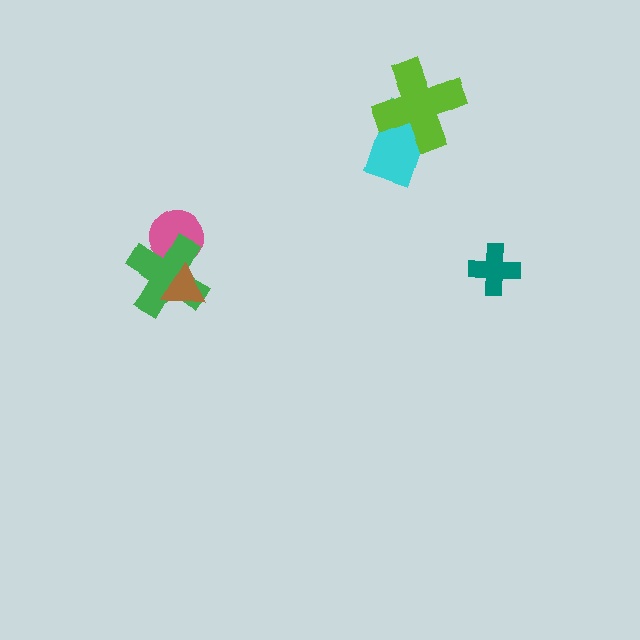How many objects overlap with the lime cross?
1 object overlaps with the lime cross.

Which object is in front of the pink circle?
The green cross is in front of the pink circle.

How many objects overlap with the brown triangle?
1 object overlaps with the brown triangle.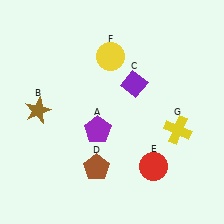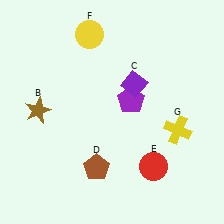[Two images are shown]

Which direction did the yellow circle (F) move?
The yellow circle (F) moved up.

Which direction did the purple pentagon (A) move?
The purple pentagon (A) moved right.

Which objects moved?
The objects that moved are: the purple pentagon (A), the yellow circle (F).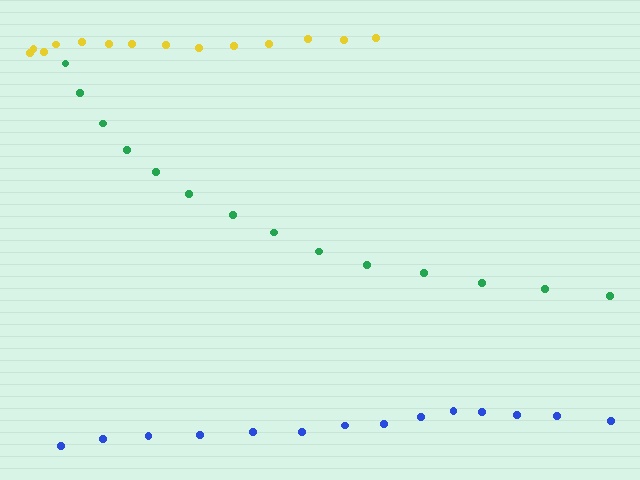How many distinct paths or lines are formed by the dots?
There are 3 distinct paths.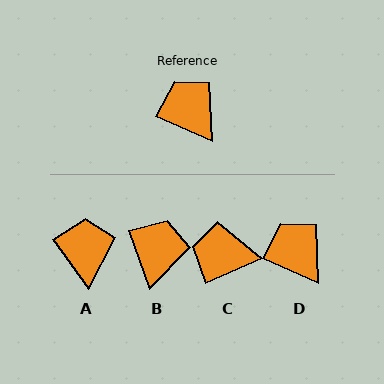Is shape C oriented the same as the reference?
No, it is off by about 48 degrees.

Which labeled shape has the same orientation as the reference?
D.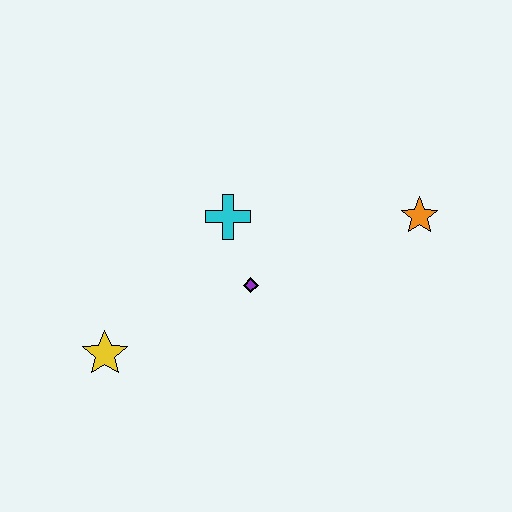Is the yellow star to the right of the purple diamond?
No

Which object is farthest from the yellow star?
The orange star is farthest from the yellow star.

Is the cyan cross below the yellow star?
No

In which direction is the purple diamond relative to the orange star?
The purple diamond is to the left of the orange star.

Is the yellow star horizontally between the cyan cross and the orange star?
No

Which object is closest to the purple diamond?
The cyan cross is closest to the purple diamond.